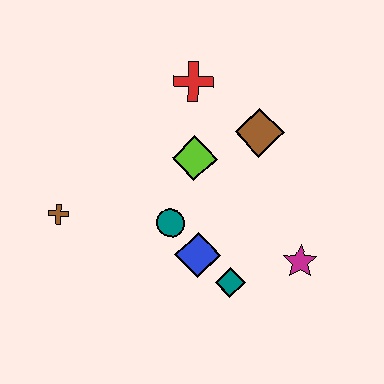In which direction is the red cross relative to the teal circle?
The red cross is above the teal circle.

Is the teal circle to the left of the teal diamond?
Yes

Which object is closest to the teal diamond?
The blue diamond is closest to the teal diamond.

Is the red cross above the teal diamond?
Yes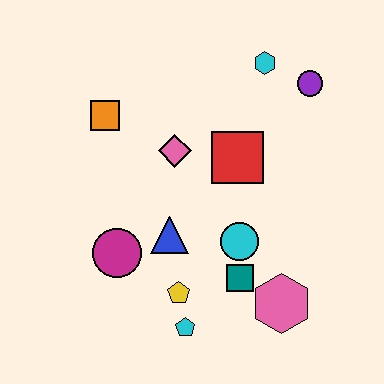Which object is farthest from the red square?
The cyan pentagon is farthest from the red square.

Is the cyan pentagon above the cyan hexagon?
No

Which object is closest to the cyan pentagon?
The yellow pentagon is closest to the cyan pentagon.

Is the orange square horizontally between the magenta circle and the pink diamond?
No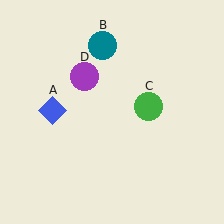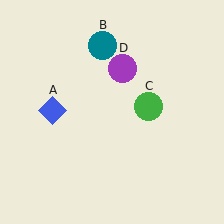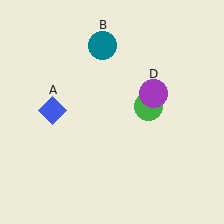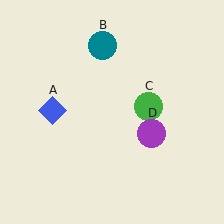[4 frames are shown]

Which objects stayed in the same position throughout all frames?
Blue diamond (object A) and teal circle (object B) and green circle (object C) remained stationary.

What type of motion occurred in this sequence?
The purple circle (object D) rotated clockwise around the center of the scene.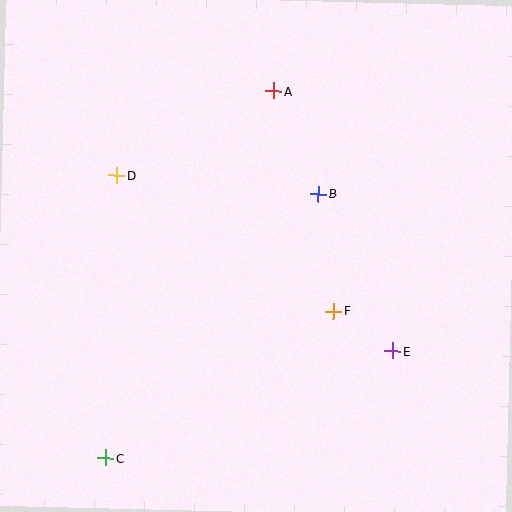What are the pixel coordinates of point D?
Point D is at (117, 175).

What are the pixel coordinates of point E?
Point E is at (392, 351).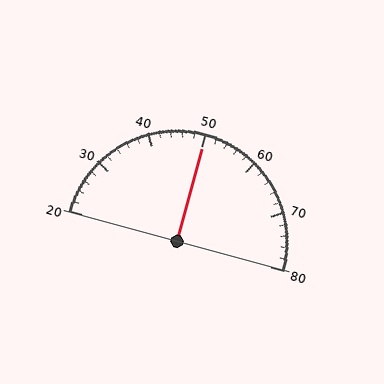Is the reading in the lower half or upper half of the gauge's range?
The reading is in the upper half of the range (20 to 80).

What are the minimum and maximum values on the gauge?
The gauge ranges from 20 to 80.